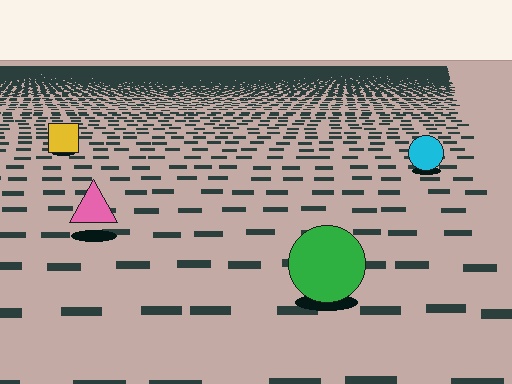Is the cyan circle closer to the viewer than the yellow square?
Yes. The cyan circle is closer — you can tell from the texture gradient: the ground texture is coarser near it.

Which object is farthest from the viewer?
The yellow square is farthest from the viewer. It appears smaller and the ground texture around it is denser.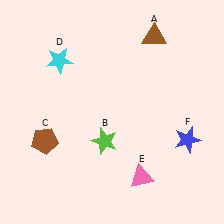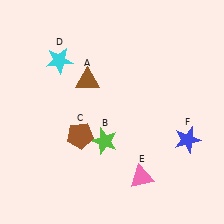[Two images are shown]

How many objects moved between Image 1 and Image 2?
2 objects moved between the two images.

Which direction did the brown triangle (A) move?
The brown triangle (A) moved left.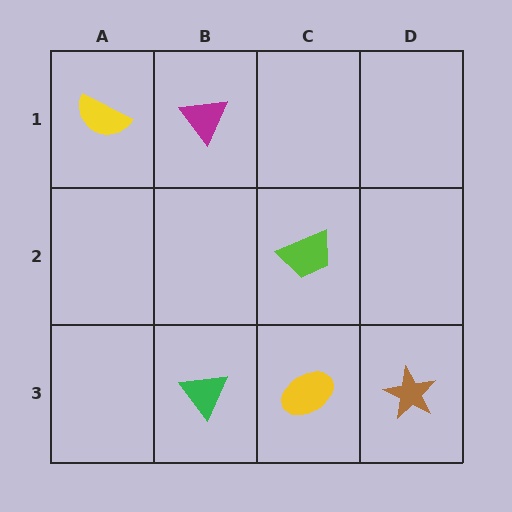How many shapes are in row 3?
3 shapes.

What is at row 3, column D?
A brown star.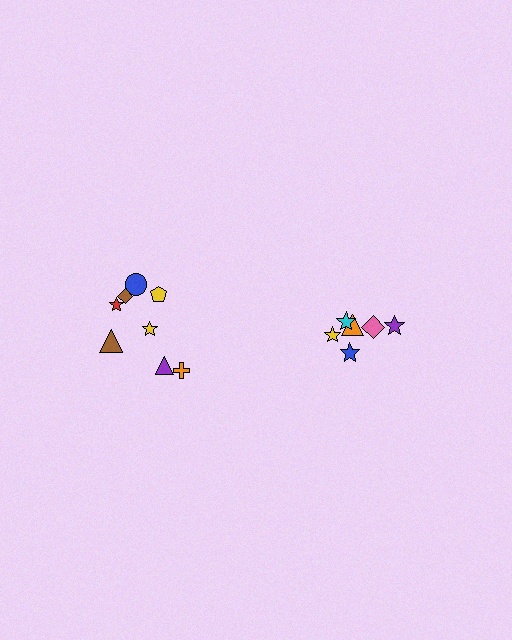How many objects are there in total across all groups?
There are 14 objects.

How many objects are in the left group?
There are 8 objects.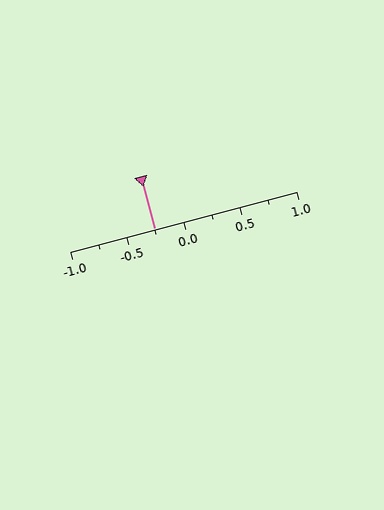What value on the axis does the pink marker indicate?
The marker indicates approximately -0.25.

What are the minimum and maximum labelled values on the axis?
The axis runs from -1.0 to 1.0.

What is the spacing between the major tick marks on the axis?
The major ticks are spaced 0.5 apart.